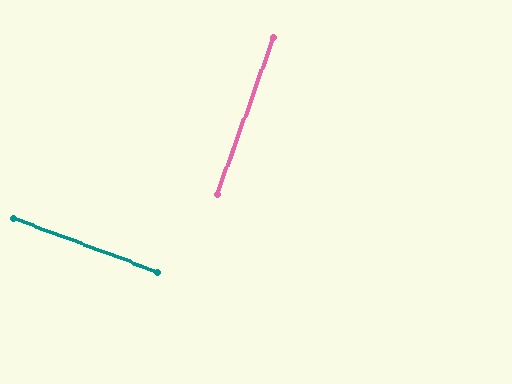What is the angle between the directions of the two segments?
Approximately 89 degrees.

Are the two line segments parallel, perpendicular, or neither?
Perpendicular — they meet at approximately 89°.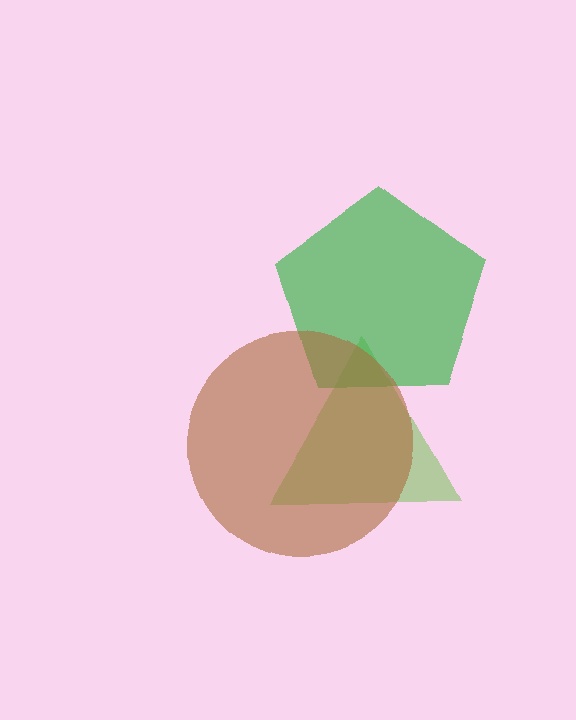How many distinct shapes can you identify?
There are 3 distinct shapes: a lime triangle, a green pentagon, a brown circle.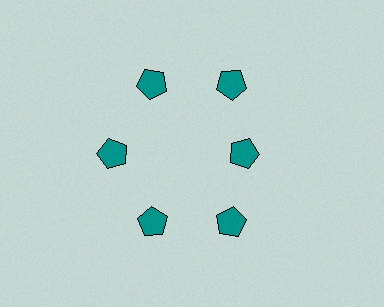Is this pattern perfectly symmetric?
No. The 6 teal pentagons are arranged in a ring, but one element near the 3 o'clock position is pulled inward toward the center, breaking the 6-fold rotational symmetry.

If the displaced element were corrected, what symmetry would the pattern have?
It would have 6-fold rotational symmetry — the pattern would map onto itself every 60 degrees.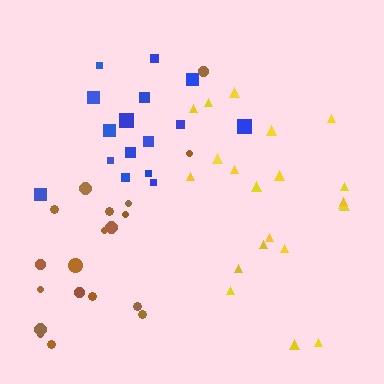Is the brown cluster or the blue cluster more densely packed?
Blue.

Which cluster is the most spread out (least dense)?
Yellow.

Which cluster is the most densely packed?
Blue.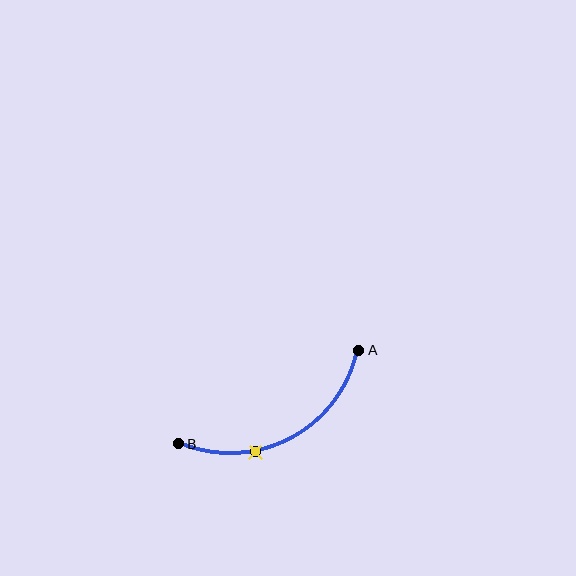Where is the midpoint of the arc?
The arc midpoint is the point on the curve farthest from the straight line joining A and B. It sits below that line.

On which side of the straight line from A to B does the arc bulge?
The arc bulges below the straight line connecting A and B.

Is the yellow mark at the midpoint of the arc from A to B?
No. The yellow mark lies on the arc but is closer to endpoint B. The arc midpoint would be at the point on the curve equidistant along the arc from both A and B.